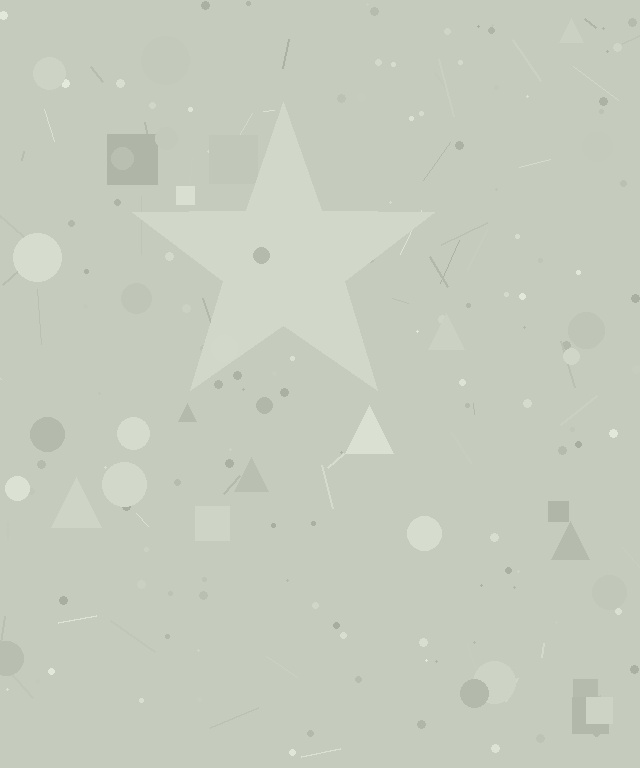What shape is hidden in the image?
A star is hidden in the image.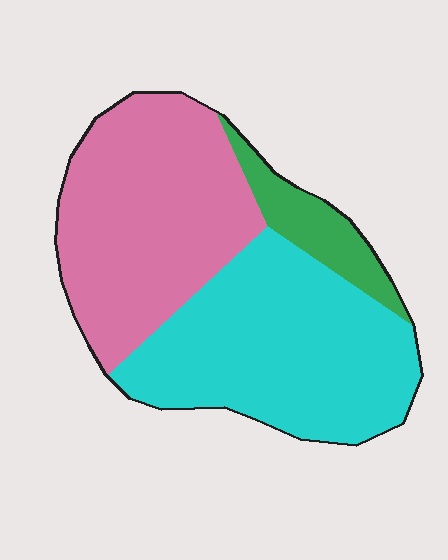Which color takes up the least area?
Green, at roughly 10%.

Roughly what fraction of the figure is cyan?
Cyan covers roughly 45% of the figure.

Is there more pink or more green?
Pink.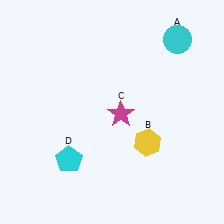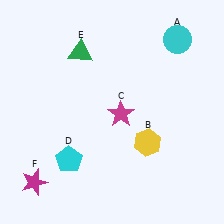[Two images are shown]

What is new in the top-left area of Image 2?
A green triangle (E) was added in the top-left area of Image 2.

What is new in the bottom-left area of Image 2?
A magenta star (F) was added in the bottom-left area of Image 2.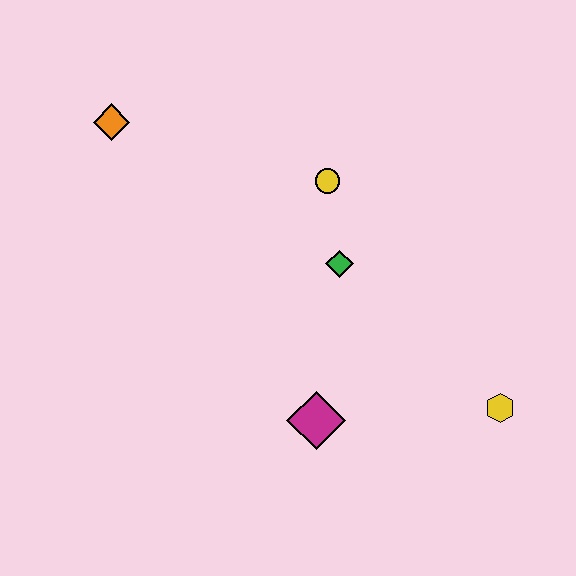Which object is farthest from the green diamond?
The orange diamond is farthest from the green diamond.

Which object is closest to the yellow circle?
The green diamond is closest to the yellow circle.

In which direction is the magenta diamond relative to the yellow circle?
The magenta diamond is below the yellow circle.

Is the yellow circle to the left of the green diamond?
Yes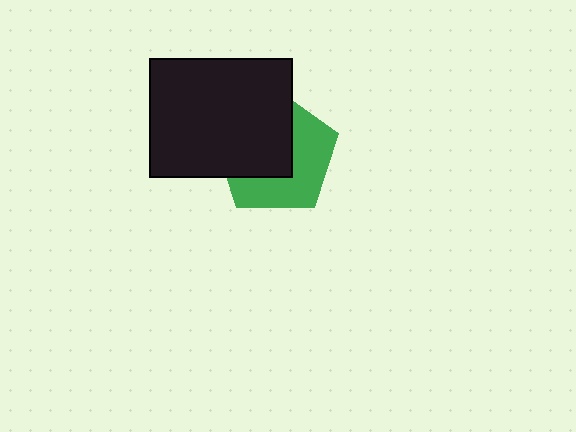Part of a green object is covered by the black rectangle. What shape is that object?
It is a pentagon.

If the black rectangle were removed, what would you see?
You would see the complete green pentagon.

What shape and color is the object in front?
The object in front is a black rectangle.